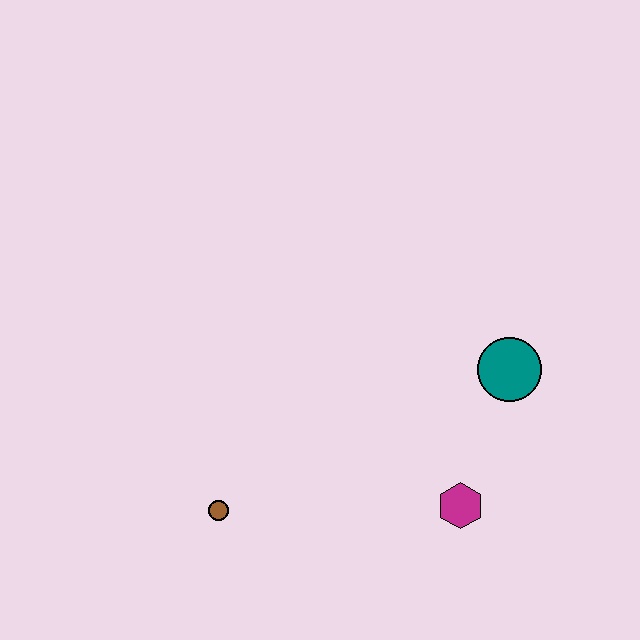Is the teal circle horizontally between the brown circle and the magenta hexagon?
No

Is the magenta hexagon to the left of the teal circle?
Yes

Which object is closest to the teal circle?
The magenta hexagon is closest to the teal circle.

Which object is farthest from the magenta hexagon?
The brown circle is farthest from the magenta hexagon.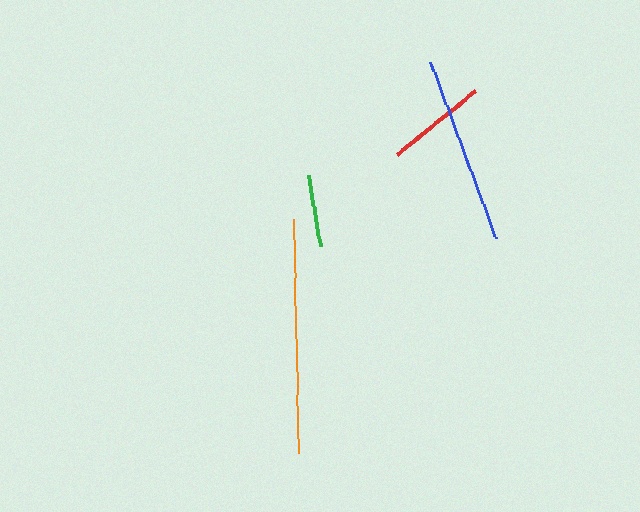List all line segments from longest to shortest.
From longest to shortest: orange, blue, red, green.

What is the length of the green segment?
The green segment is approximately 72 pixels long.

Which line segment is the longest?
The orange line is the longest at approximately 234 pixels.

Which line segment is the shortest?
The green line is the shortest at approximately 72 pixels.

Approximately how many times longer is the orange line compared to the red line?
The orange line is approximately 2.3 times the length of the red line.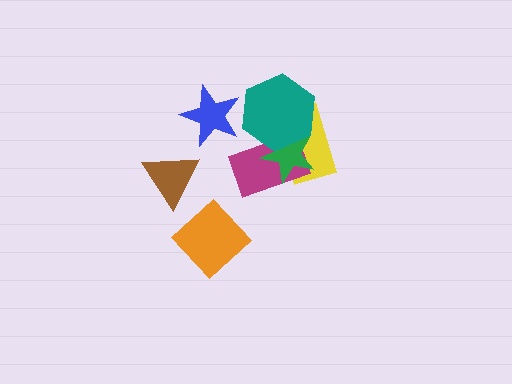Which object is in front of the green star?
The teal hexagon is in front of the green star.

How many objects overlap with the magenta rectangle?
3 objects overlap with the magenta rectangle.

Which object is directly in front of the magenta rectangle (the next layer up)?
The green star is directly in front of the magenta rectangle.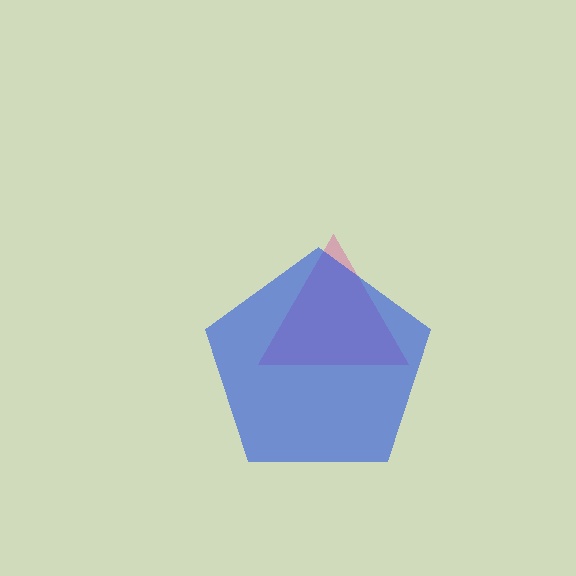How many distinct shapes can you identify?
There are 2 distinct shapes: a pink triangle, a blue pentagon.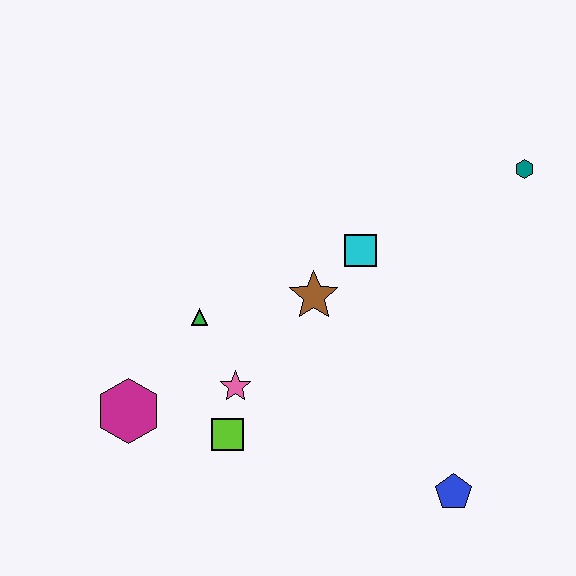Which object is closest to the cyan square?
The brown star is closest to the cyan square.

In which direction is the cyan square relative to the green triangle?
The cyan square is to the right of the green triangle.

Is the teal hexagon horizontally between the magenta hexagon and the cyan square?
No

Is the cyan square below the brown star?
No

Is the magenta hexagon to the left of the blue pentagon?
Yes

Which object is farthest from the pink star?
The teal hexagon is farthest from the pink star.